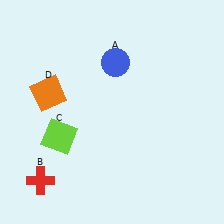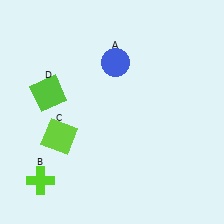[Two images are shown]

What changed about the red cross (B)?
In Image 1, B is red. In Image 2, it changed to lime.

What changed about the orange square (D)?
In Image 1, D is orange. In Image 2, it changed to lime.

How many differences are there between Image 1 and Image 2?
There are 2 differences between the two images.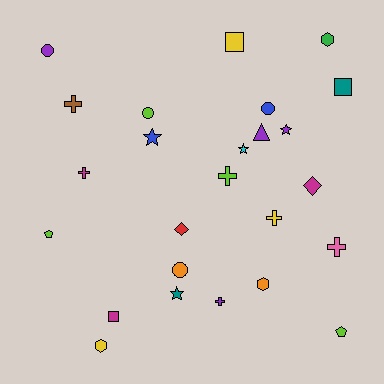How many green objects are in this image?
There is 1 green object.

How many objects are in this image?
There are 25 objects.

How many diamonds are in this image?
There are 2 diamonds.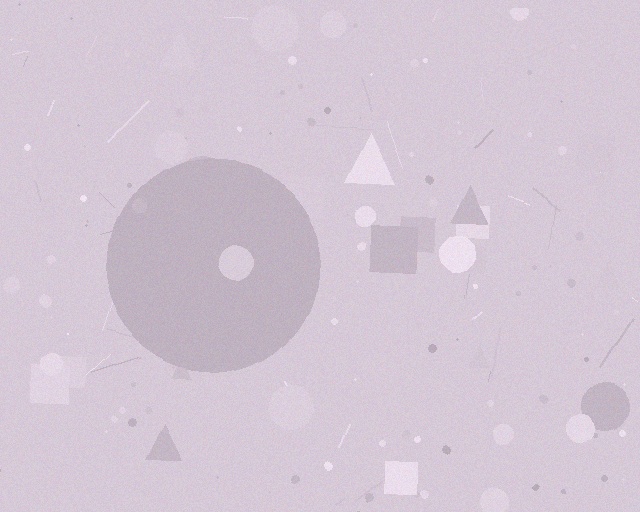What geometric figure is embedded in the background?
A circle is embedded in the background.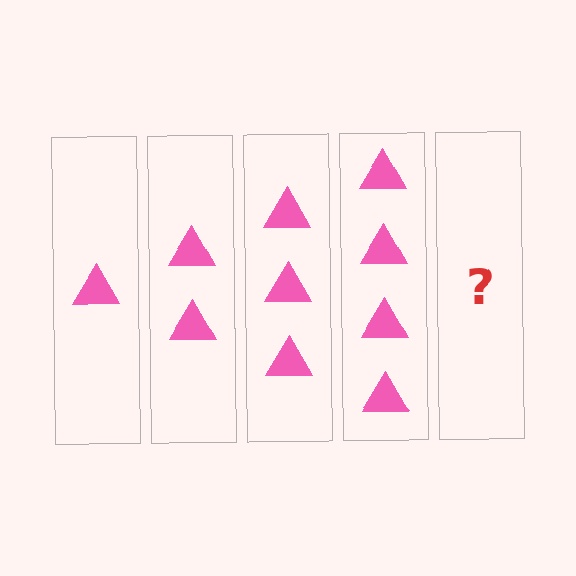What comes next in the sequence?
The next element should be 5 triangles.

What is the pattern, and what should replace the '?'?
The pattern is that each step adds one more triangle. The '?' should be 5 triangles.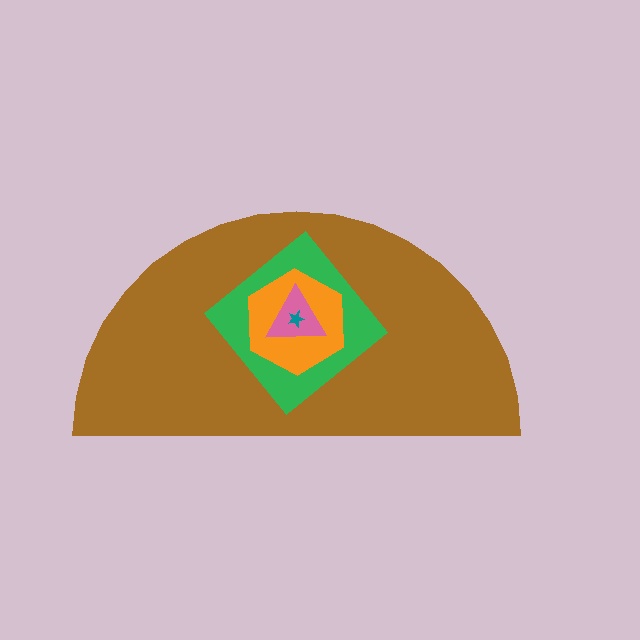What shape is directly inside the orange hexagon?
The pink triangle.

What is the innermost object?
The teal star.